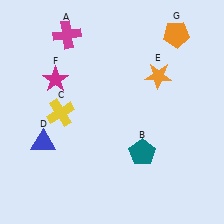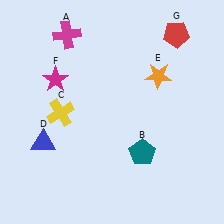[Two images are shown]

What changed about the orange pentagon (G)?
In Image 1, G is orange. In Image 2, it changed to red.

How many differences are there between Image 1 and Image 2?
There is 1 difference between the two images.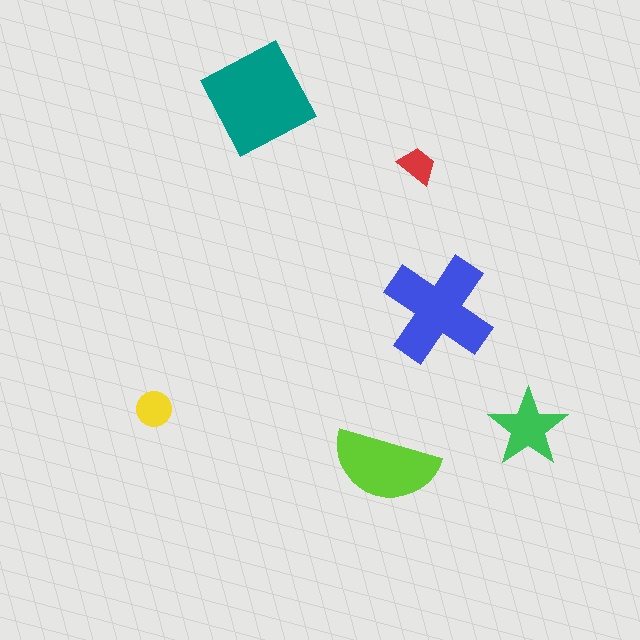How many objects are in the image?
There are 6 objects in the image.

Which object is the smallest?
The red trapezoid.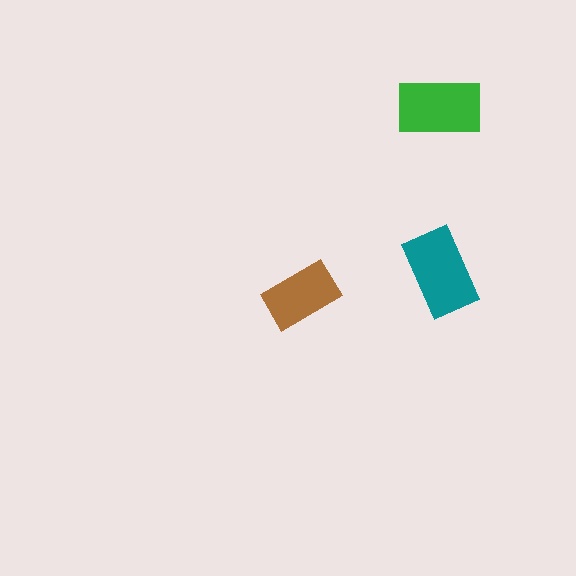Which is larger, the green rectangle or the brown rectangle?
The green one.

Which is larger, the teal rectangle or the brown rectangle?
The teal one.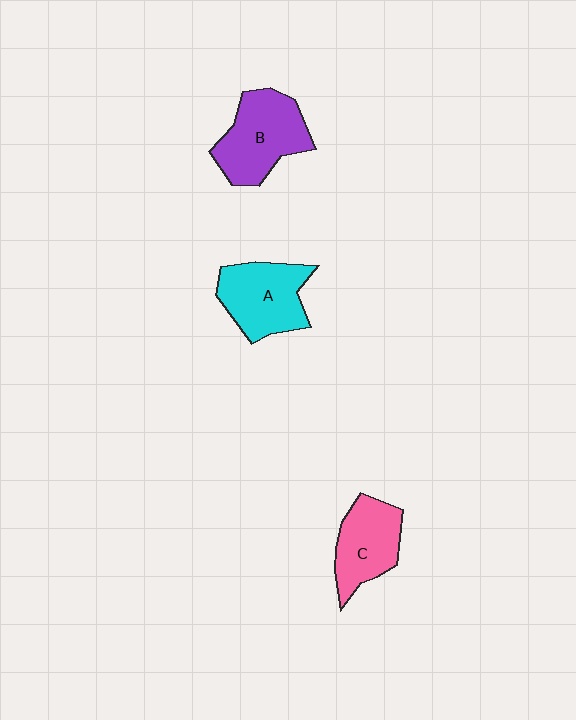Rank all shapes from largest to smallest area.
From largest to smallest: B (purple), A (cyan), C (pink).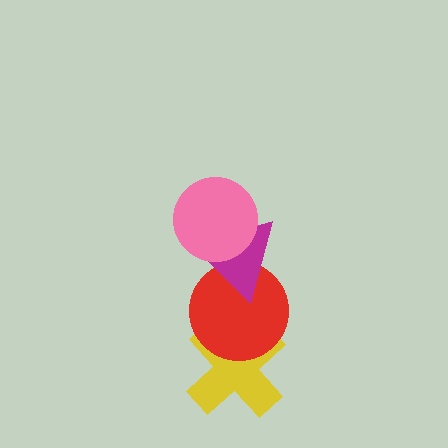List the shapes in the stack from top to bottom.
From top to bottom: the pink circle, the magenta triangle, the red circle, the yellow cross.